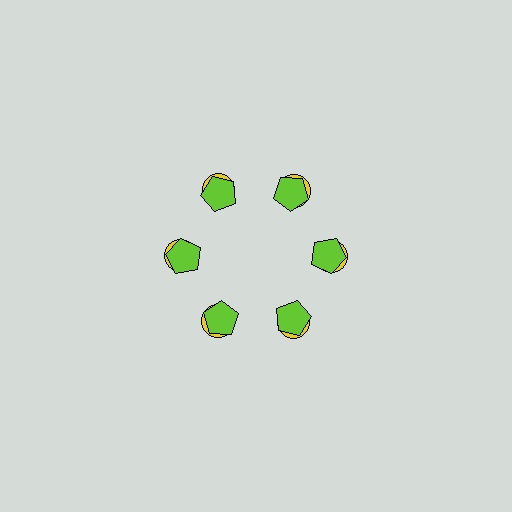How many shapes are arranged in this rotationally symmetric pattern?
There are 12 shapes, arranged in 6 groups of 2.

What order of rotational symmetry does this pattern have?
This pattern has 6-fold rotational symmetry.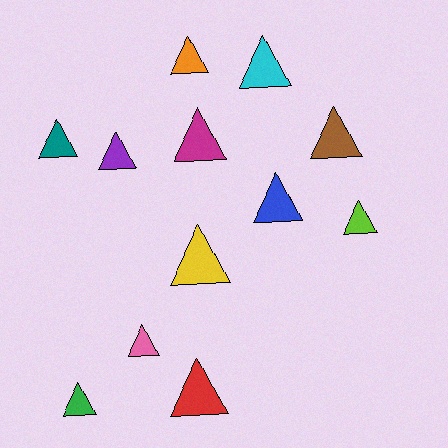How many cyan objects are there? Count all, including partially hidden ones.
There is 1 cyan object.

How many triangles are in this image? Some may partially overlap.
There are 12 triangles.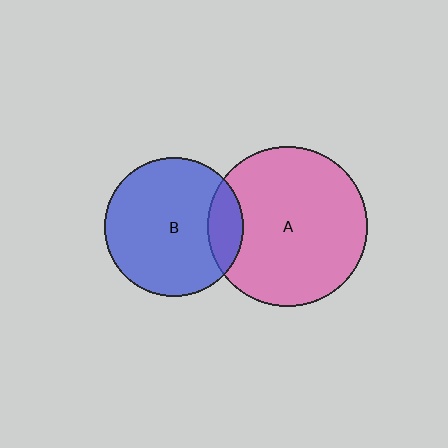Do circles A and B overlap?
Yes.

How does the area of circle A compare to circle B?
Approximately 1.3 times.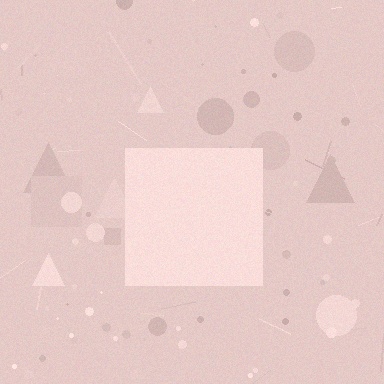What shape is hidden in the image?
A square is hidden in the image.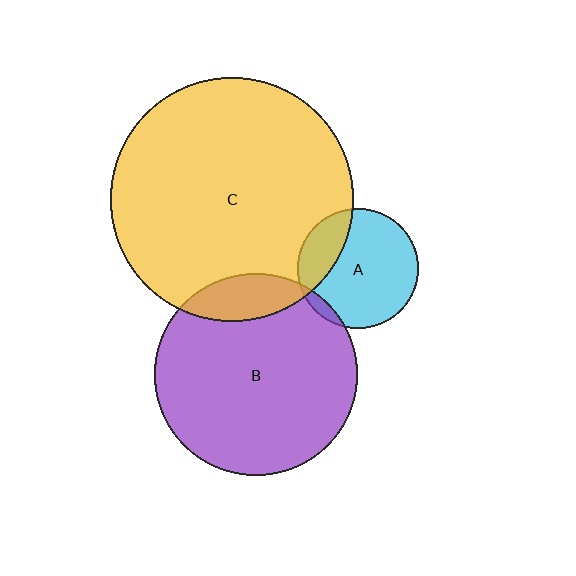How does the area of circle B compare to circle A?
Approximately 2.8 times.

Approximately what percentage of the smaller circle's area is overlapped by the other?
Approximately 25%.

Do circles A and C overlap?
Yes.